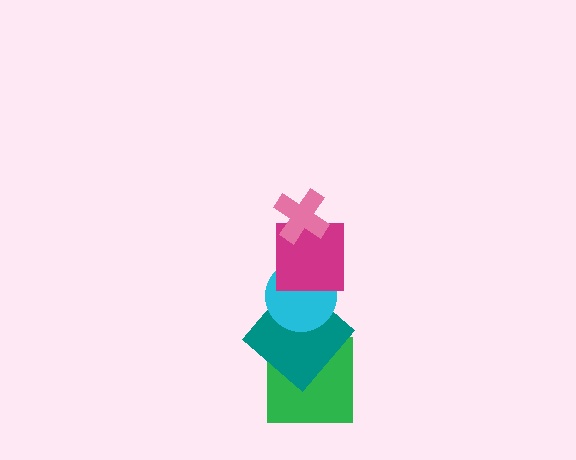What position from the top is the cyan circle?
The cyan circle is 3rd from the top.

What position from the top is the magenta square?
The magenta square is 2nd from the top.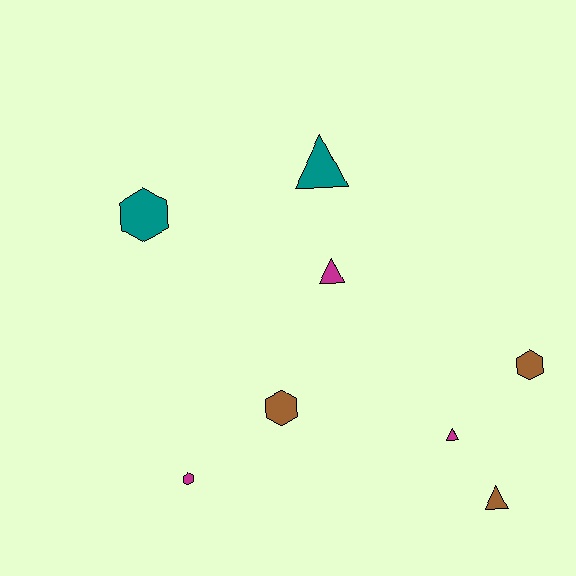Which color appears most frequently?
Brown, with 3 objects.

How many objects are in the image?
There are 8 objects.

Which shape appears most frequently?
Hexagon, with 4 objects.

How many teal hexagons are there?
There is 1 teal hexagon.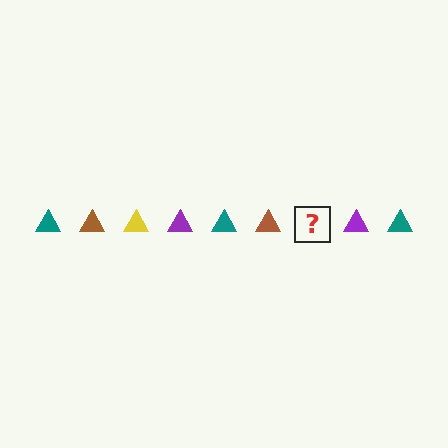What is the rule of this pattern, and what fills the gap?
The rule is that the pattern cycles through teal, brown, yellow, purple triangles. The gap should be filled with a yellow triangle.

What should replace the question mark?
The question mark should be replaced with a yellow triangle.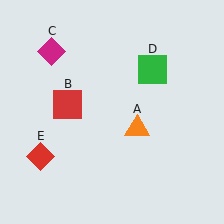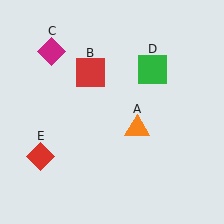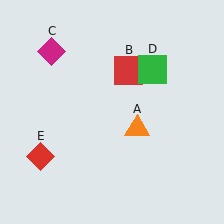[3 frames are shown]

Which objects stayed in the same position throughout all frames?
Orange triangle (object A) and magenta diamond (object C) and green square (object D) and red diamond (object E) remained stationary.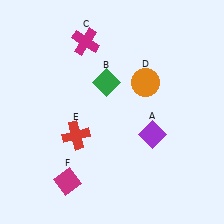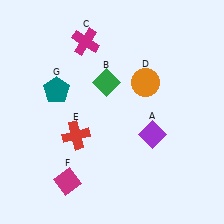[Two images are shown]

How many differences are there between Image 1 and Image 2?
There is 1 difference between the two images.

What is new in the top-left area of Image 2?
A teal pentagon (G) was added in the top-left area of Image 2.